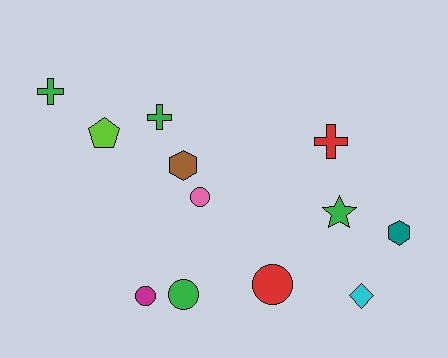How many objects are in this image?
There are 12 objects.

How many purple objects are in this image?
There are no purple objects.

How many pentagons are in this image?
There is 1 pentagon.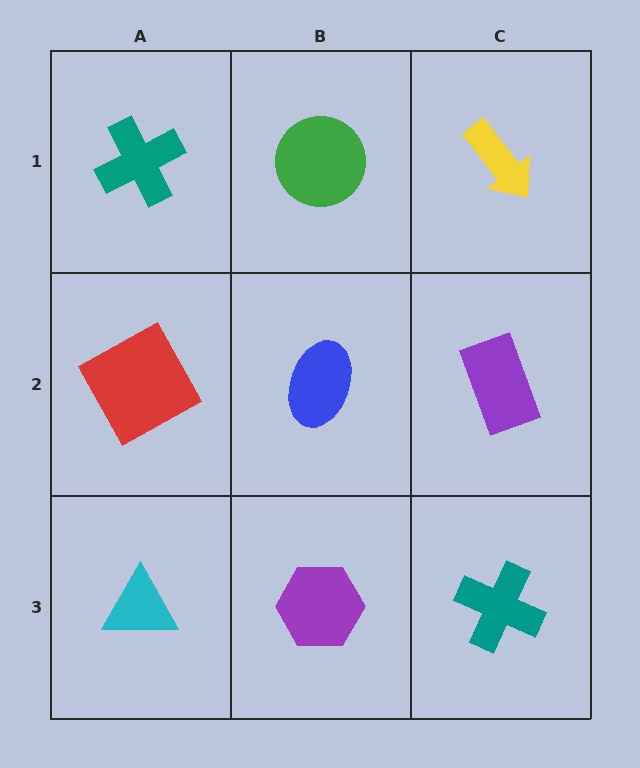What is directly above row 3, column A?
A red square.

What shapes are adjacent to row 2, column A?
A teal cross (row 1, column A), a cyan triangle (row 3, column A), a blue ellipse (row 2, column B).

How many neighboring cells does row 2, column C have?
3.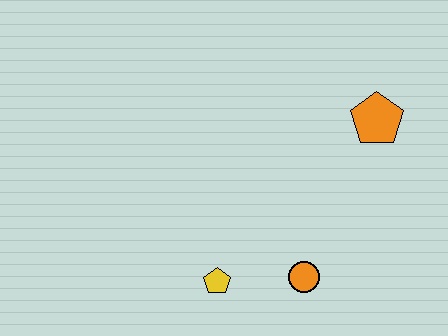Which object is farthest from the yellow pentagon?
The orange pentagon is farthest from the yellow pentagon.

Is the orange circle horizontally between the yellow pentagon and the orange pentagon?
Yes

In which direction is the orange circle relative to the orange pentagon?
The orange circle is below the orange pentagon.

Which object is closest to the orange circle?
The yellow pentagon is closest to the orange circle.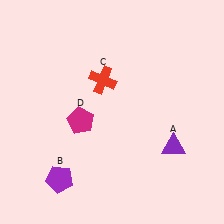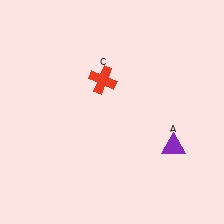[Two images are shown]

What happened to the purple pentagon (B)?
The purple pentagon (B) was removed in Image 2. It was in the bottom-left area of Image 1.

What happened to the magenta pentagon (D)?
The magenta pentagon (D) was removed in Image 2. It was in the bottom-left area of Image 1.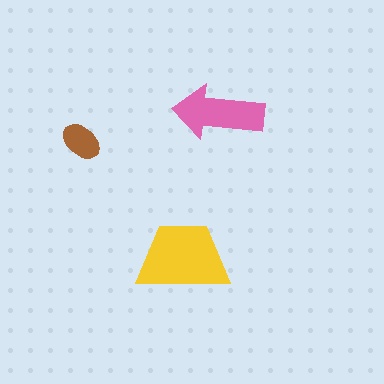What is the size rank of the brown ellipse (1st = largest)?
3rd.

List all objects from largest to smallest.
The yellow trapezoid, the pink arrow, the brown ellipse.